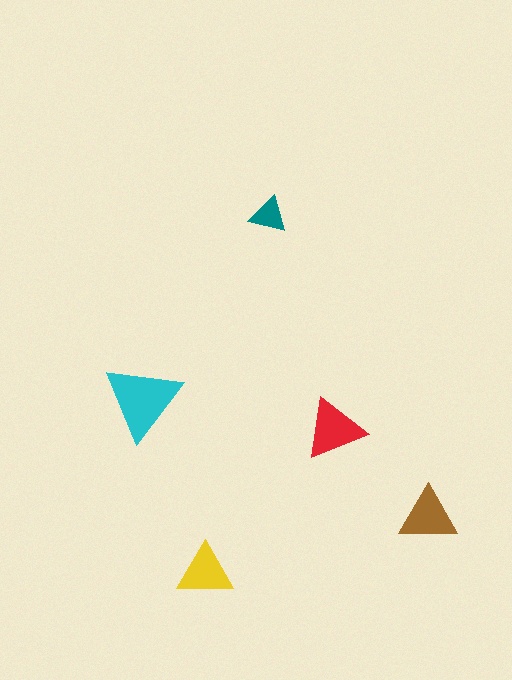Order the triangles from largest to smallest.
the cyan one, the red one, the brown one, the yellow one, the teal one.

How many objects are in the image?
There are 5 objects in the image.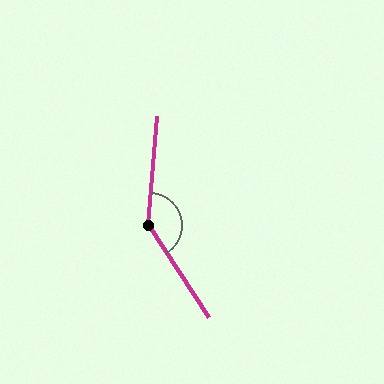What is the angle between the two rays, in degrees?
Approximately 143 degrees.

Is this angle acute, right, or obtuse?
It is obtuse.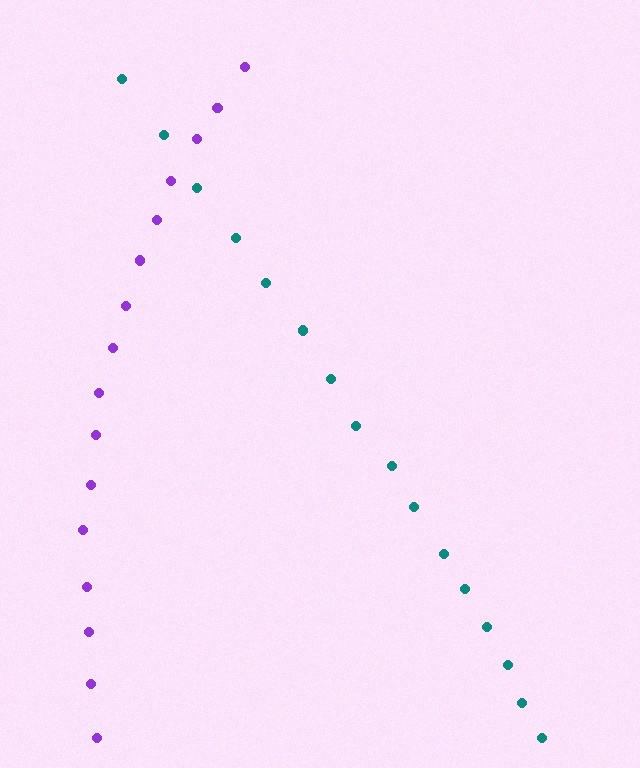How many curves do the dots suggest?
There are 2 distinct paths.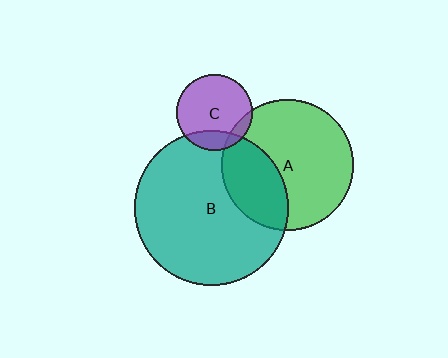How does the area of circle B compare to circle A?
Approximately 1.4 times.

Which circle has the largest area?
Circle B (teal).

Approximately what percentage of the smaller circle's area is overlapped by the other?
Approximately 10%.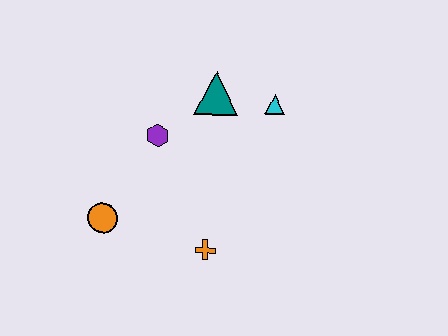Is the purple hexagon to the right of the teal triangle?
No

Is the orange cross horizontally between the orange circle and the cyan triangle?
Yes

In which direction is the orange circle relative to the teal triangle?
The orange circle is below the teal triangle.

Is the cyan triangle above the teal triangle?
No